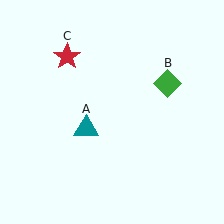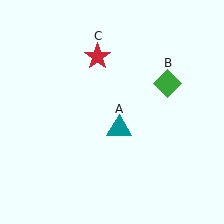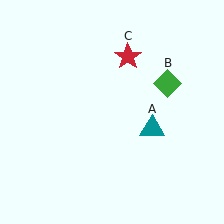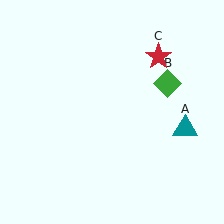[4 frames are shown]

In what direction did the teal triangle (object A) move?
The teal triangle (object A) moved right.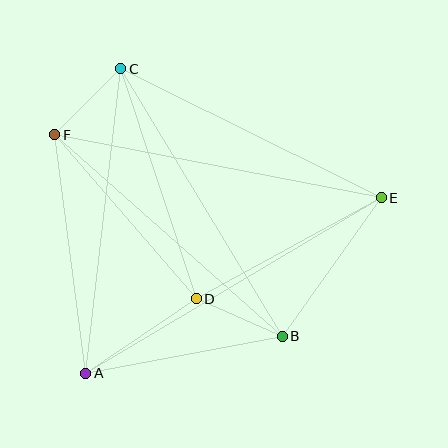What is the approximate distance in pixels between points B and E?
The distance between B and E is approximately 170 pixels.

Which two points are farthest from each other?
Points A and E are farthest from each other.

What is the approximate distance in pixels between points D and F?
The distance between D and F is approximately 217 pixels.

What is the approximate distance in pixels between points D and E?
The distance between D and E is approximately 211 pixels.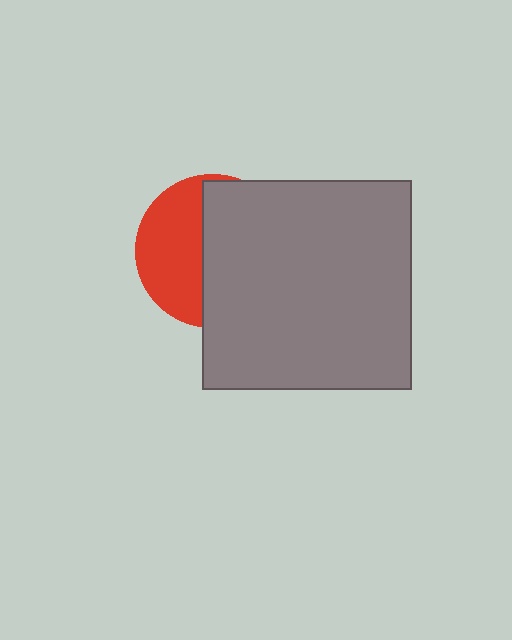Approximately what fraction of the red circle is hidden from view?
Roughly 58% of the red circle is hidden behind the gray square.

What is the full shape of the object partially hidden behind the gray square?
The partially hidden object is a red circle.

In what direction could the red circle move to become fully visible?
The red circle could move left. That would shift it out from behind the gray square entirely.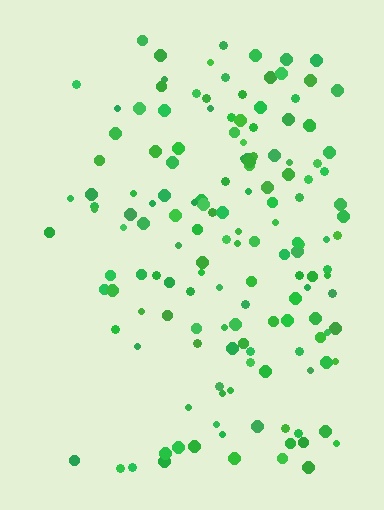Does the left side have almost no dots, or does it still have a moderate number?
Still a moderate number, just noticeably fewer than the right.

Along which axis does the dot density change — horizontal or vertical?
Horizontal.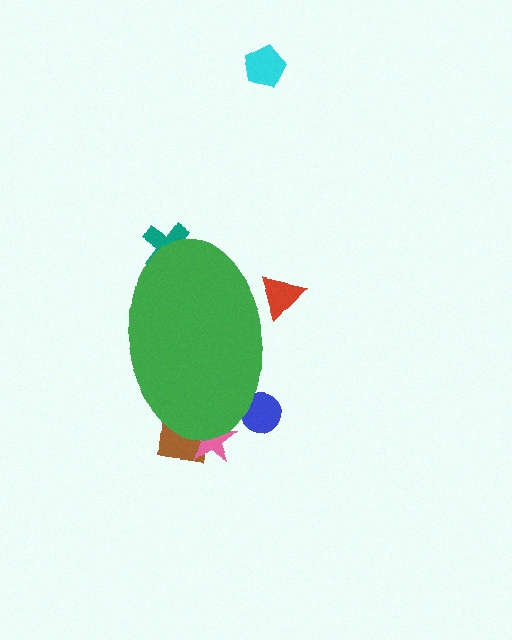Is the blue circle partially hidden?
Yes, the blue circle is partially hidden behind the green ellipse.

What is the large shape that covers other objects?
A green ellipse.